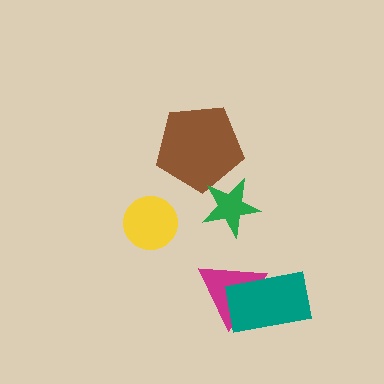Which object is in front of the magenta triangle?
The teal rectangle is in front of the magenta triangle.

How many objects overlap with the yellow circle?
0 objects overlap with the yellow circle.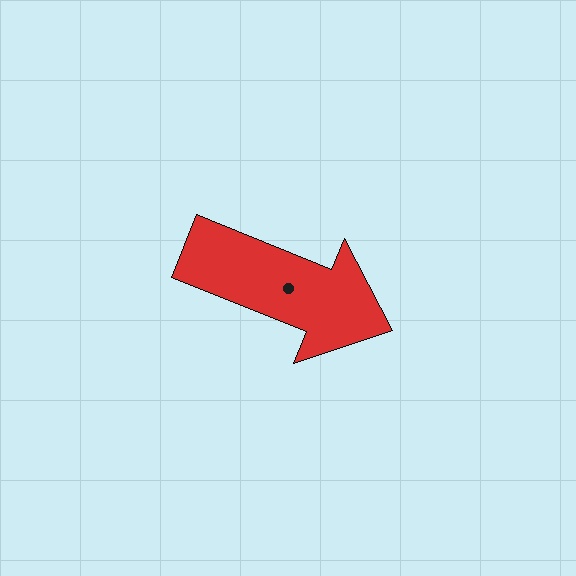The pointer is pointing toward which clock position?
Roughly 4 o'clock.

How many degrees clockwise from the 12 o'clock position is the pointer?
Approximately 112 degrees.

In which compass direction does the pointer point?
East.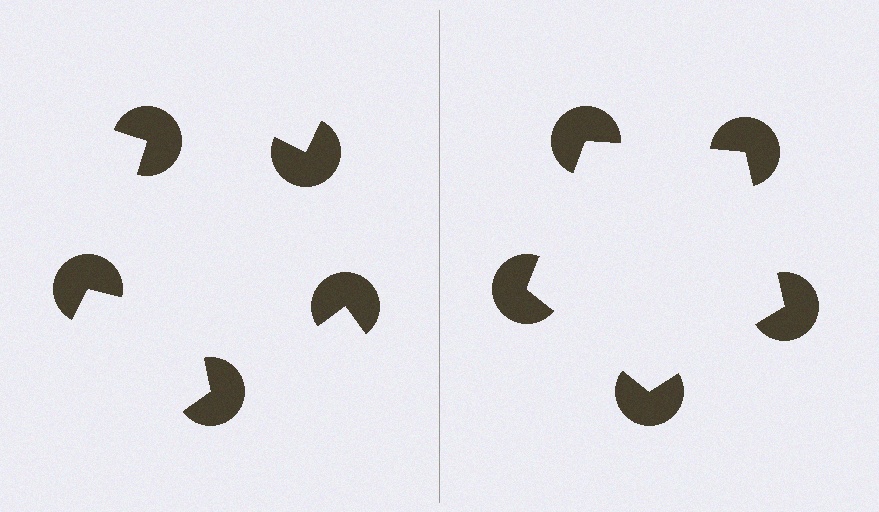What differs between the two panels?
The pac-man discs are positioned identically on both sides; only the wedge orientations differ. On the right they align to a pentagon; on the left they are misaligned.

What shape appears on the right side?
An illusory pentagon.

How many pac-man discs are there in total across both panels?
10 — 5 on each side.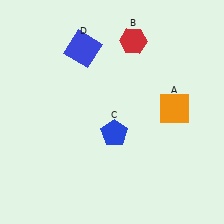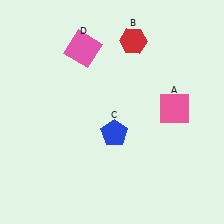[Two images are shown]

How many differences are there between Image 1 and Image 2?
There are 2 differences between the two images.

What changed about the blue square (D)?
In Image 1, D is blue. In Image 2, it changed to pink.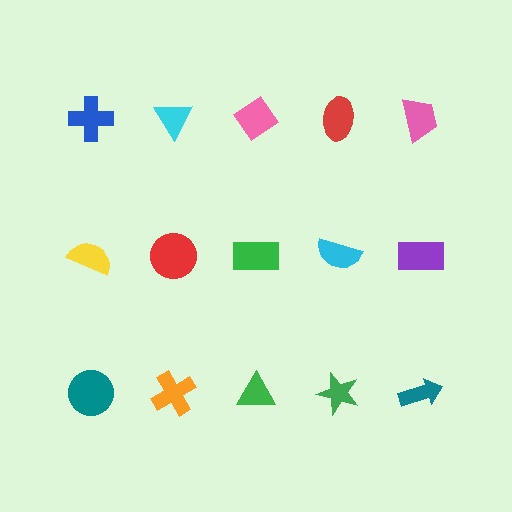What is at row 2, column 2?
A red circle.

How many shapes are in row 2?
5 shapes.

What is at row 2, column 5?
A purple rectangle.